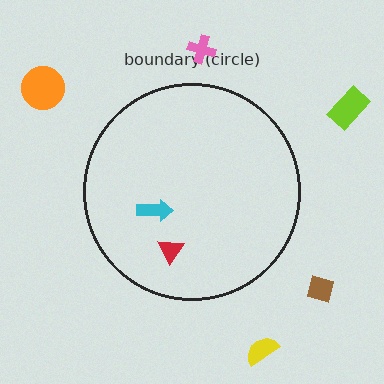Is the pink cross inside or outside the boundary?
Outside.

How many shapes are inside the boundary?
2 inside, 5 outside.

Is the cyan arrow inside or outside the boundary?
Inside.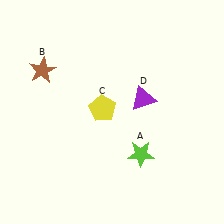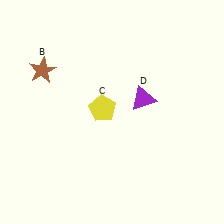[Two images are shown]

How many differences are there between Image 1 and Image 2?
There is 1 difference between the two images.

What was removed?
The lime star (A) was removed in Image 2.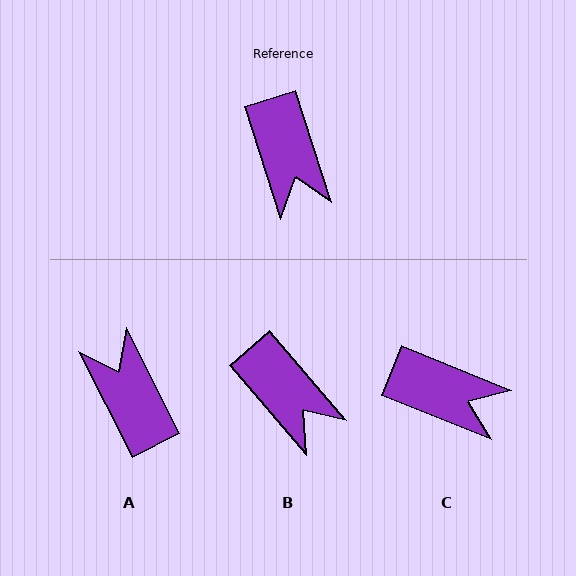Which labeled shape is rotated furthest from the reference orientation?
A, about 171 degrees away.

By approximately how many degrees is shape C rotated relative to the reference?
Approximately 50 degrees counter-clockwise.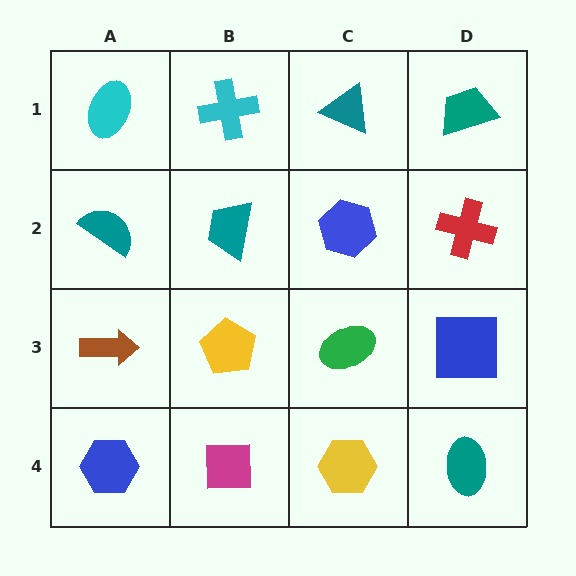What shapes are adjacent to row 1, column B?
A teal trapezoid (row 2, column B), a cyan ellipse (row 1, column A), a teal triangle (row 1, column C).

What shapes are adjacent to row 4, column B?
A yellow pentagon (row 3, column B), a blue hexagon (row 4, column A), a yellow hexagon (row 4, column C).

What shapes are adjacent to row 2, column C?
A teal triangle (row 1, column C), a green ellipse (row 3, column C), a teal trapezoid (row 2, column B), a red cross (row 2, column D).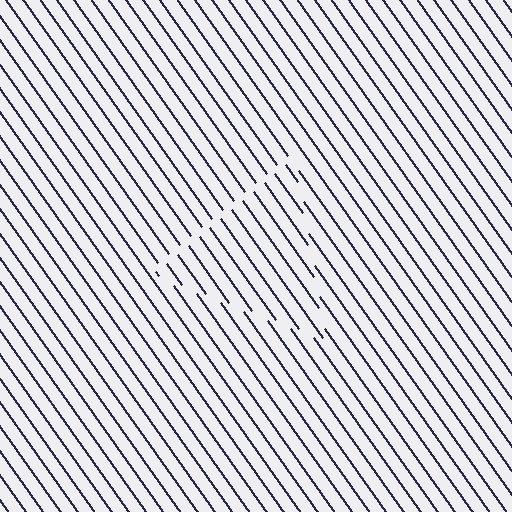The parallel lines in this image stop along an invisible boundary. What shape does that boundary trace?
An illusory triangle. The interior of the shape contains the same grating, shifted by half a period — the contour is defined by the phase discontinuity where line-ends from the inner and outer gratings abut.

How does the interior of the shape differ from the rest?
The interior of the shape contains the same grating, shifted by half a period — the contour is defined by the phase discontinuity where line-ends from the inner and outer gratings abut.